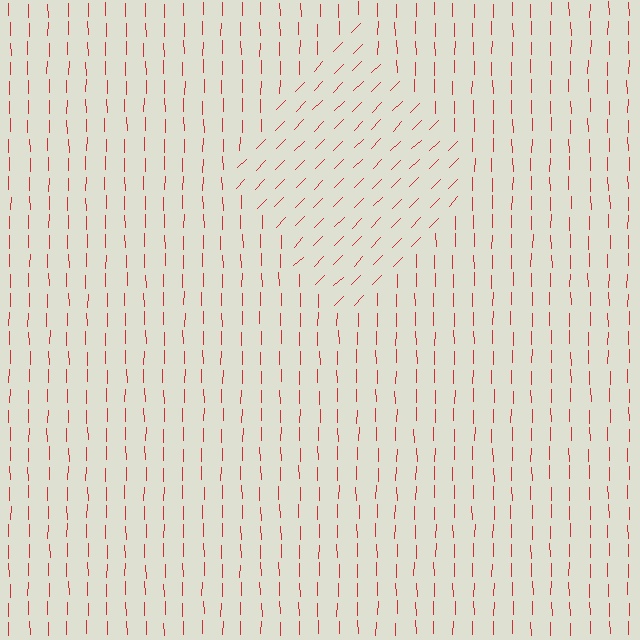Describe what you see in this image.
The image is filled with small red line segments. A diamond region in the image has lines oriented differently from the surrounding lines, creating a visible texture boundary.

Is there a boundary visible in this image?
Yes, there is a texture boundary formed by a change in line orientation.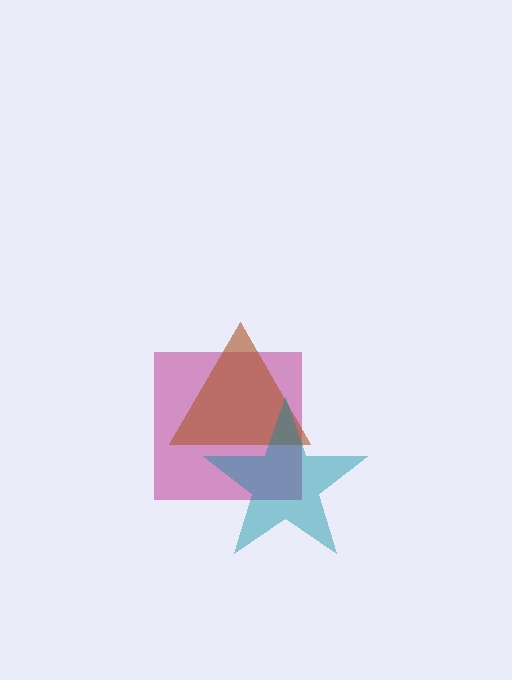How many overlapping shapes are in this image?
There are 3 overlapping shapes in the image.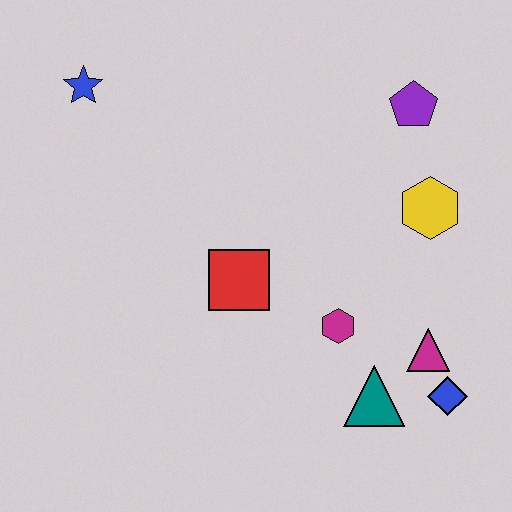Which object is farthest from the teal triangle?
The blue star is farthest from the teal triangle.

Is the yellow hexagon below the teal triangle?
No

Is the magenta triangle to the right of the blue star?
Yes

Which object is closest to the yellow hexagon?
The purple pentagon is closest to the yellow hexagon.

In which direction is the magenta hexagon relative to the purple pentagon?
The magenta hexagon is below the purple pentagon.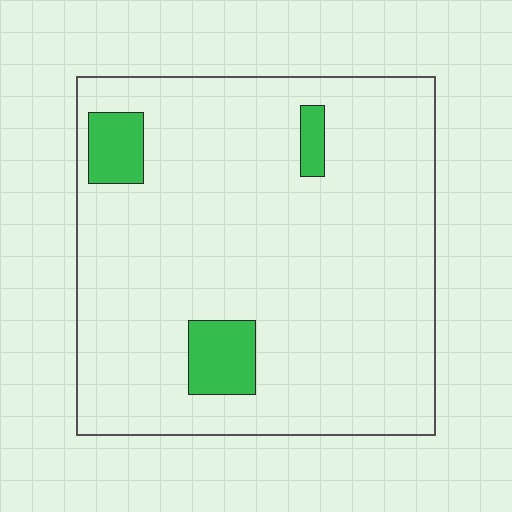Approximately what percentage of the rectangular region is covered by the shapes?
Approximately 10%.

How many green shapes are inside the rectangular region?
3.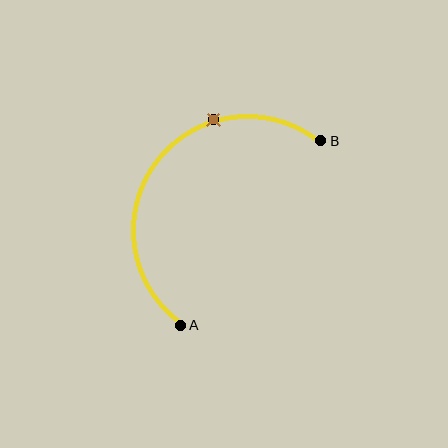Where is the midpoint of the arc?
The arc midpoint is the point on the curve farthest from the straight line joining A and B. It sits above and to the left of that line.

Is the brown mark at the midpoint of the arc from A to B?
No. The brown mark lies on the arc but is closer to endpoint B. The arc midpoint would be at the point on the curve equidistant along the arc from both A and B.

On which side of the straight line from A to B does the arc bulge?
The arc bulges above and to the left of the straight line connecting A and B.